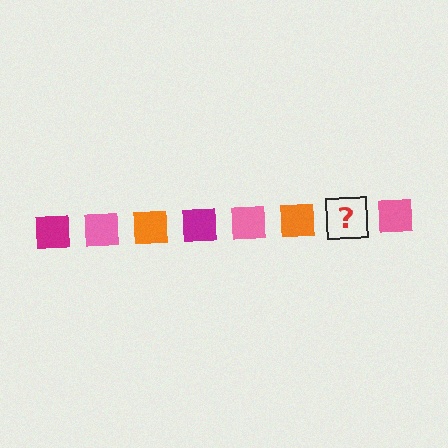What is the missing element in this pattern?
The missing element is a magenta square.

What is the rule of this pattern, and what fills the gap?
The rule is that the pattern cycles through magenta, pink, orange squares. The gap should be filled with a magenta square.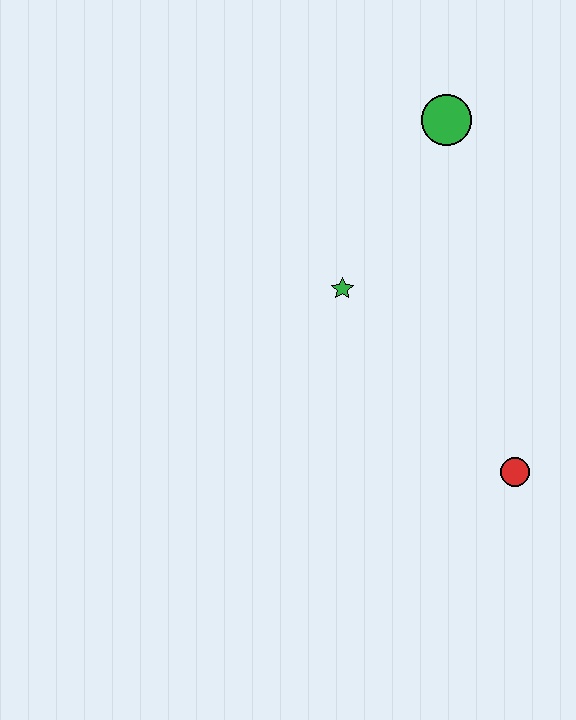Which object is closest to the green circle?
The green star is closest to the green circle.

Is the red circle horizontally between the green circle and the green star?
No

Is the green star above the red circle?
Yes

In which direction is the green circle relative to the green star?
The green circle is above the green star.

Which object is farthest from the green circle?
The red circle is farthest from the green circle.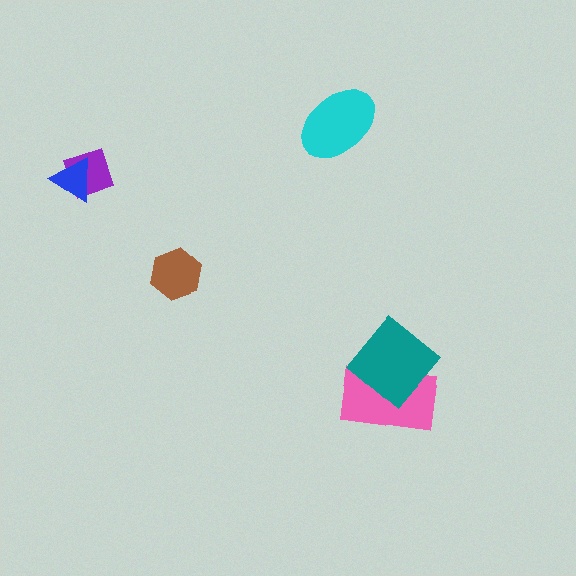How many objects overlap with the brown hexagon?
0 objects overlap with the brown hexagon.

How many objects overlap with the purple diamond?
1 object overlaps with the purple diamond.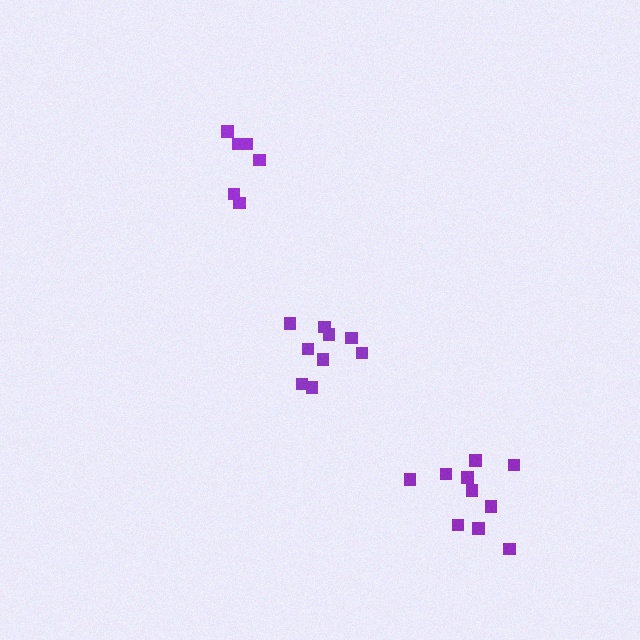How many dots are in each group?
Group 1: 9 dots, Group 2: 10 dots, Group 3: 6 dots (25 total).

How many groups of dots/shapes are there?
There are 3 groups.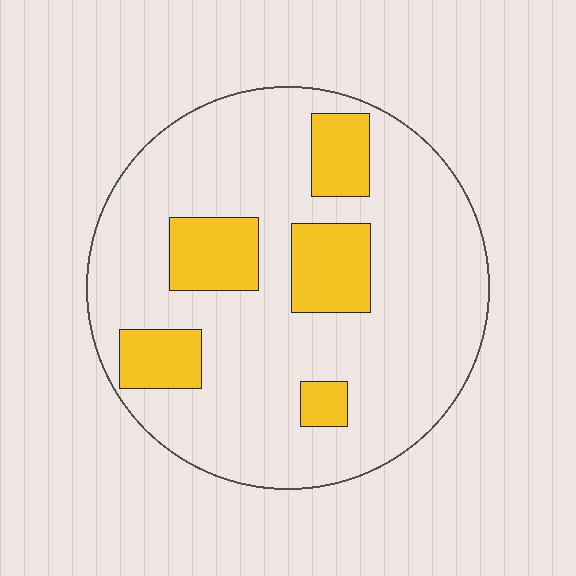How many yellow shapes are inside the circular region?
5.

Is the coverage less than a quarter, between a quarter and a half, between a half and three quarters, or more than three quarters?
Less than a quarter.